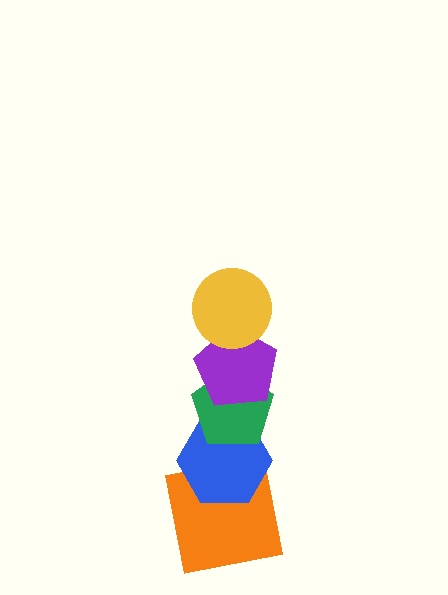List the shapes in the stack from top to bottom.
From top to bottom: the yellow circle, the purple pentagon, the green pentagon, the blue hexagon, the orange square.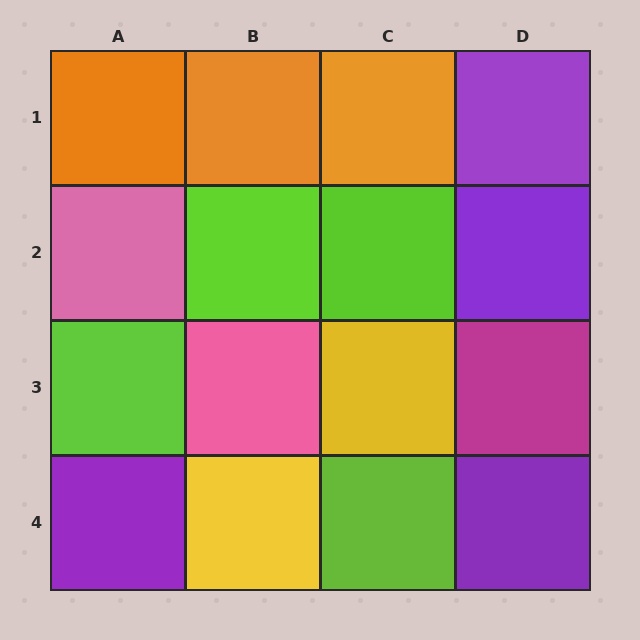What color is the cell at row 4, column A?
Purple.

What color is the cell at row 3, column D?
Magenta.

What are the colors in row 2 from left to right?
Pink, lime, lime, purple.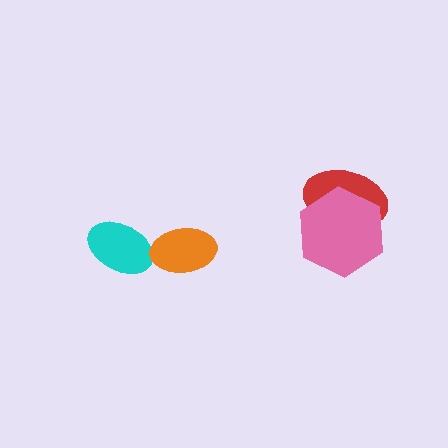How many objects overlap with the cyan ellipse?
0 objects overlap with the cyan ellipse.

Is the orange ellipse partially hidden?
No, no other shape covers it.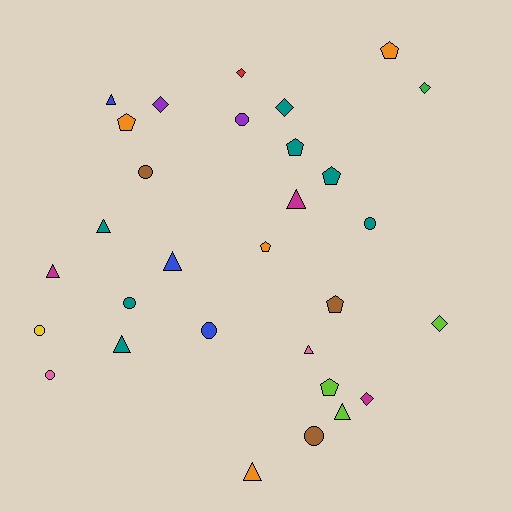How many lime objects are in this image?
There are 3 lime objects.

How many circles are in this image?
There are 8 circles.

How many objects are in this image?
There are 30 objects.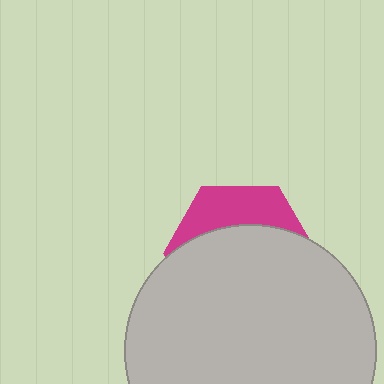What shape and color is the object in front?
The object in front is a light gray circle.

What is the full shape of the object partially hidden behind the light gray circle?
The partially hidden object is a magenta hexagon.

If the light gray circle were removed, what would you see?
You would see the complete magenta hexagon.